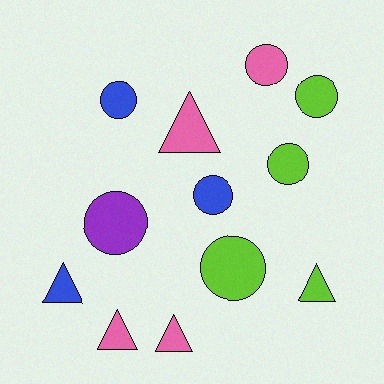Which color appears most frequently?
Pink, with 4 objects.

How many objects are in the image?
There are 12 objects.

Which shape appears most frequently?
Circle, with 7 objects.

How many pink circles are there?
There is 1 pink circle.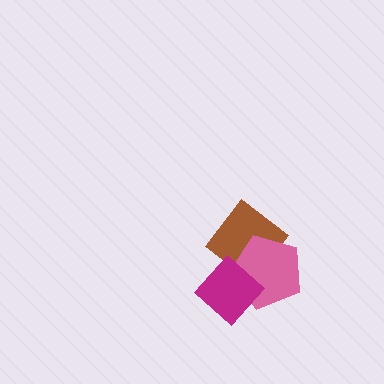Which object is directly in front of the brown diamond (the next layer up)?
The pink pentagon is directly in front of the brown diamond.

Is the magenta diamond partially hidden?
No, no other shape covers it.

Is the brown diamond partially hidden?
Yes, it is partially covered by another shape.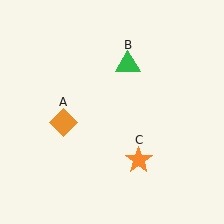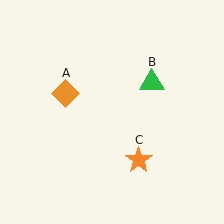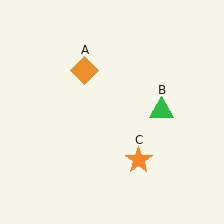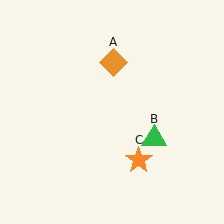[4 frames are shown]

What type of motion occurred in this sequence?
The orange diamond (object A), green triangle (object B) rotated clockwise around the center of the scene.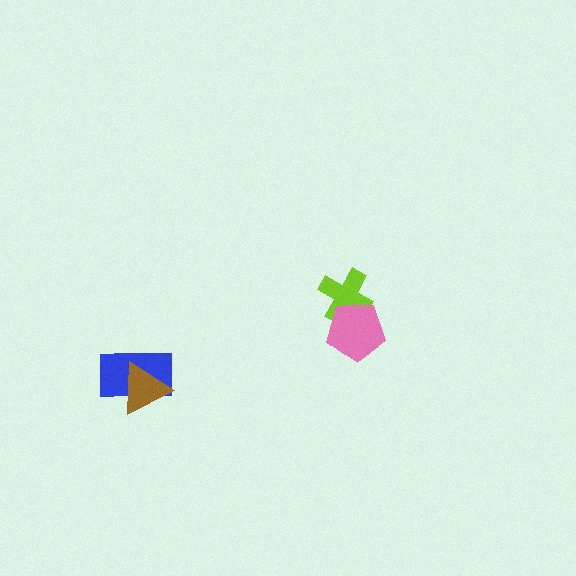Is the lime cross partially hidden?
Yes, it is partially covered by another shape.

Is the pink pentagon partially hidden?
No, no other shape covers it.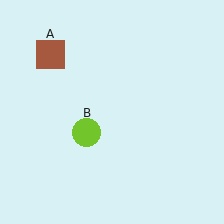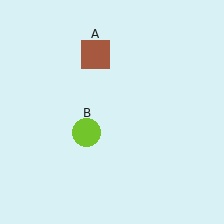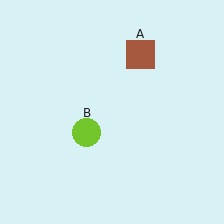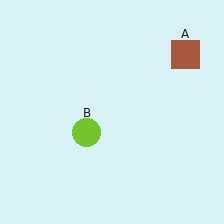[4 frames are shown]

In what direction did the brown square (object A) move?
The brown square (object A) moved right.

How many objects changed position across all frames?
1 object changed position: brown square (object A).